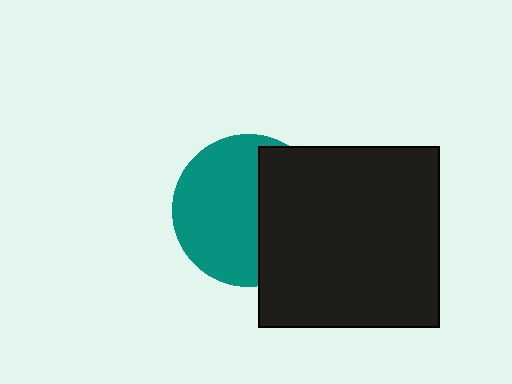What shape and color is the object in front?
The object in front is a black square.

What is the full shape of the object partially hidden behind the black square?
The partially hidden object is a teal circle.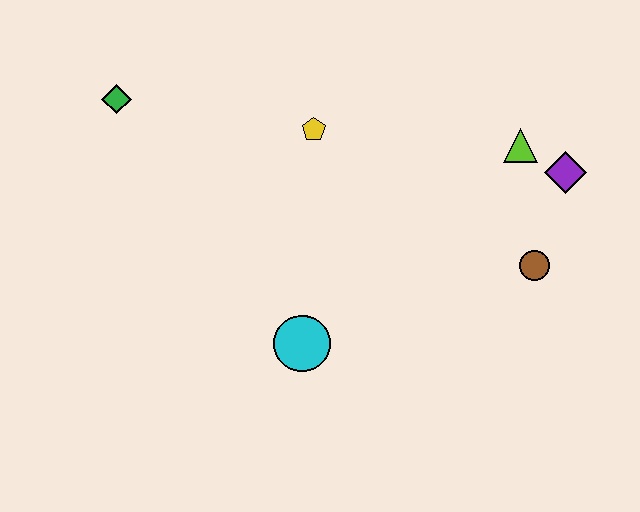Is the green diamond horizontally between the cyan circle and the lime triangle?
No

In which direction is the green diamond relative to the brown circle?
The green diamond is to the left of the brown circle.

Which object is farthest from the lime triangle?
The green diamond is farthest from the lime triangle.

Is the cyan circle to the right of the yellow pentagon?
No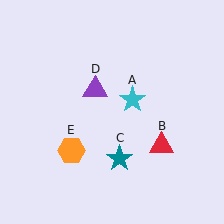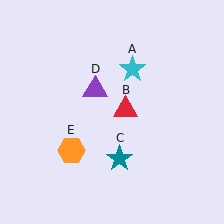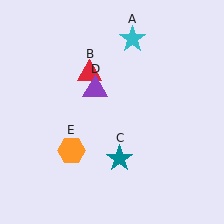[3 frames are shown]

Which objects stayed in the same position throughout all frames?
Teal star (object C) and purple triangle (object D) and orange hexagon (object E) remained stationary.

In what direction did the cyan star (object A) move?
The cyan star (object A) moved up.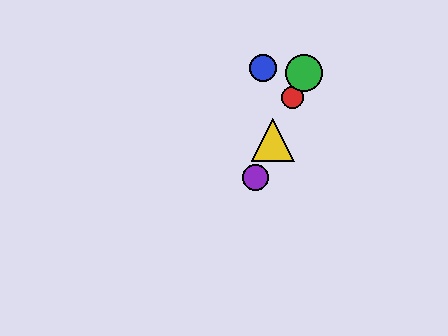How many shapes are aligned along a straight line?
4 shapes (the red circle, the green circle, the yellow triangle, the purple circle) are aligned along a straight line.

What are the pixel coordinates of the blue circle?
The blue circle is at (263, 68).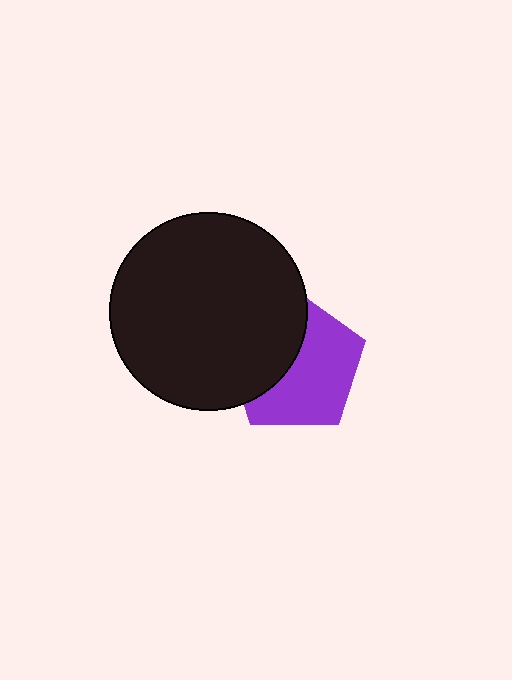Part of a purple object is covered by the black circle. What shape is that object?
It is a pentagon.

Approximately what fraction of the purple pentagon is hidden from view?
Roughly 41% of the purple pentagon is hidden behind the black circle.